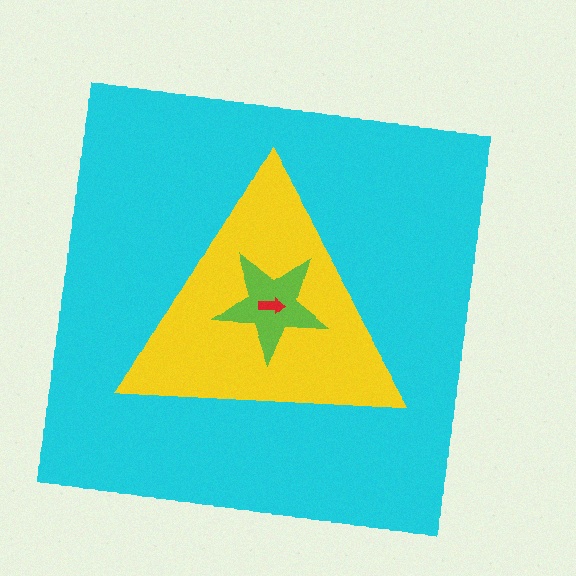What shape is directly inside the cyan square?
The yellow triangle.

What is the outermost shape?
The cyan square.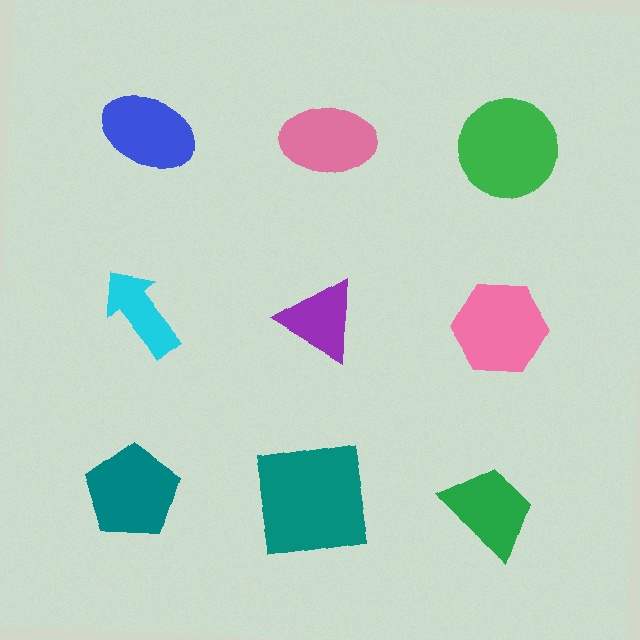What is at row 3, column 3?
A green trapezoid.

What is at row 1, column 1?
A blue ellipse.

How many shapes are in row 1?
3 shapes.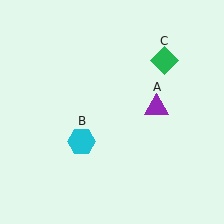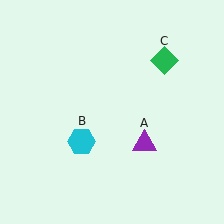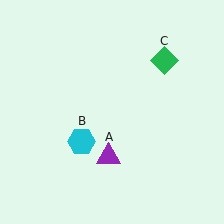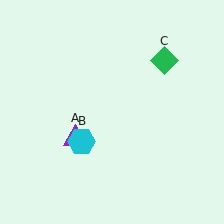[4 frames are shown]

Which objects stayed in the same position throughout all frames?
Cyan hexagon (object B) and green diamond (object C) remained stationary.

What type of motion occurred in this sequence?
The purple triangle (object A) rotated clockwise around the center of the scene.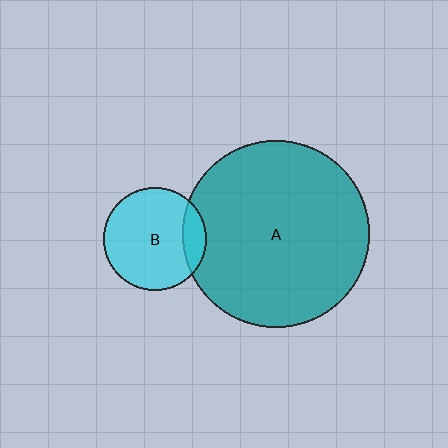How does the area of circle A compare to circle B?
Approximately 3.3 times.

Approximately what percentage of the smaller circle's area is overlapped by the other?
Approximately 15%.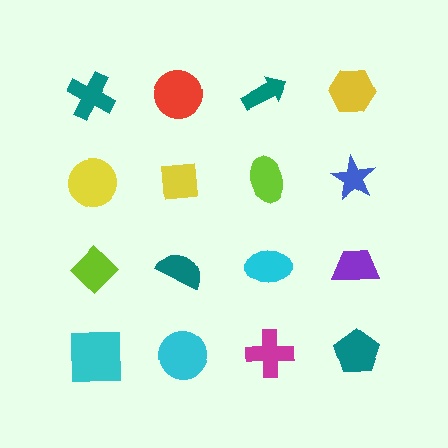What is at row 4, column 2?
A cyan circle.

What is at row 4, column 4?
A teal pentagon.